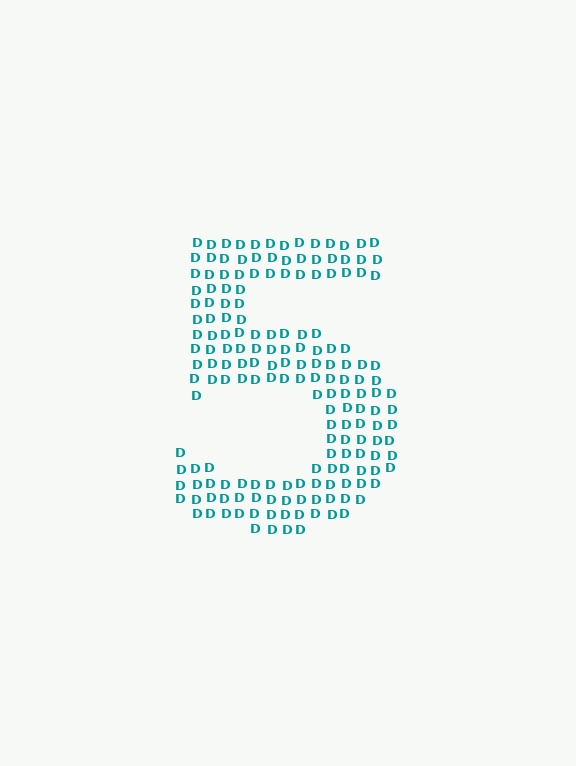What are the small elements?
The small elements are letter D's.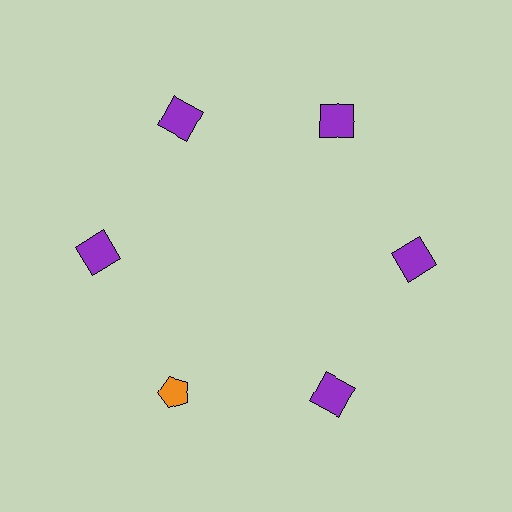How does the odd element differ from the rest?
It differs in both color (orange instead of purple) and shape (pentagon instead of square).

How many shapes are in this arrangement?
There are 6 shapes arranged in a ring pattern.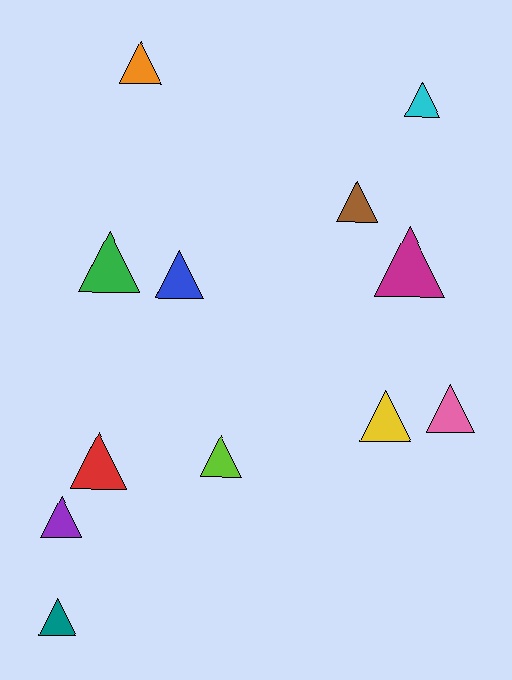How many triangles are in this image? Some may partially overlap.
There are 12 triangles.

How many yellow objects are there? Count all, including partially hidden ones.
There is 1 yellow object.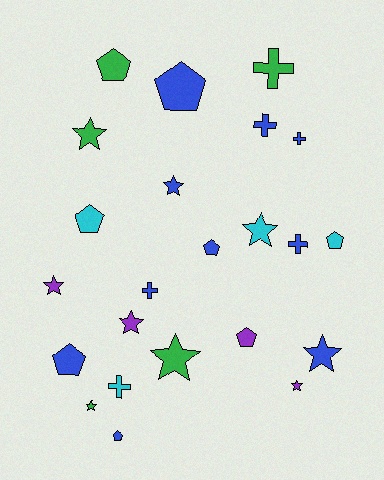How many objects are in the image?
There are 23 objects.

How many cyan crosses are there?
There is 1 cyan cross.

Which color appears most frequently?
Blue, with 10 objects.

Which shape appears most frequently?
Star, with 9 objects.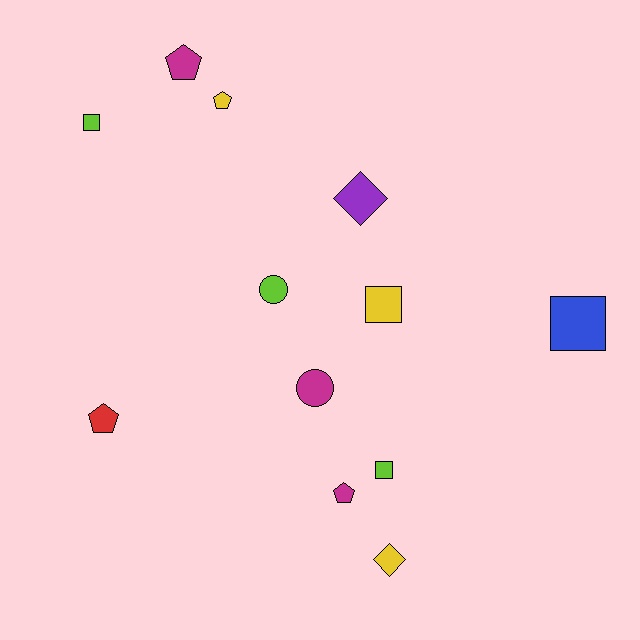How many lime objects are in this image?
There are 3 lime objects.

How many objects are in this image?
There are 12 objects.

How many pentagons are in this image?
There are 4 pentagons.